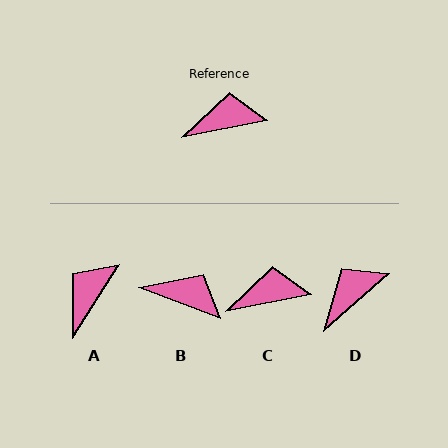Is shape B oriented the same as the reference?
No, it is off by about 32 degrees.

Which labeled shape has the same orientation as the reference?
C.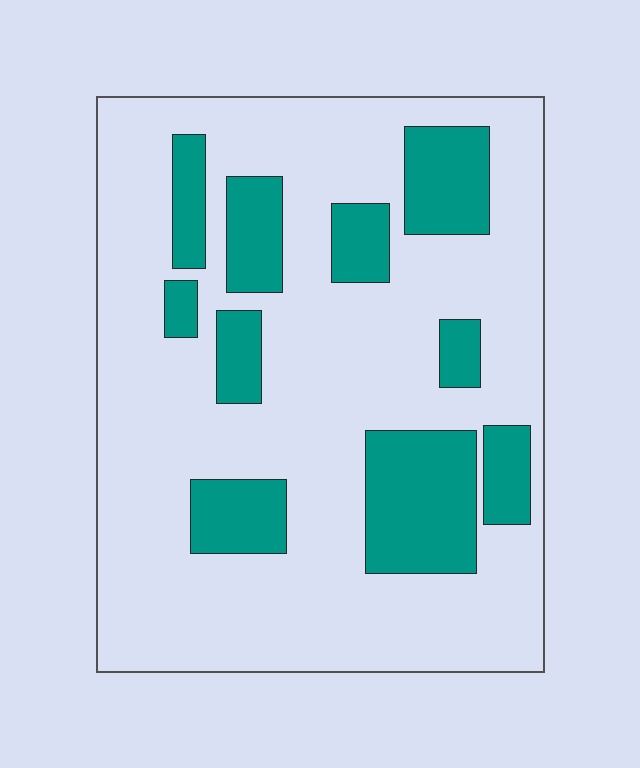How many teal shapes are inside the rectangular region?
10.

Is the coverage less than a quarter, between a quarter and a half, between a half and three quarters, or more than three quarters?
Less than a quarter.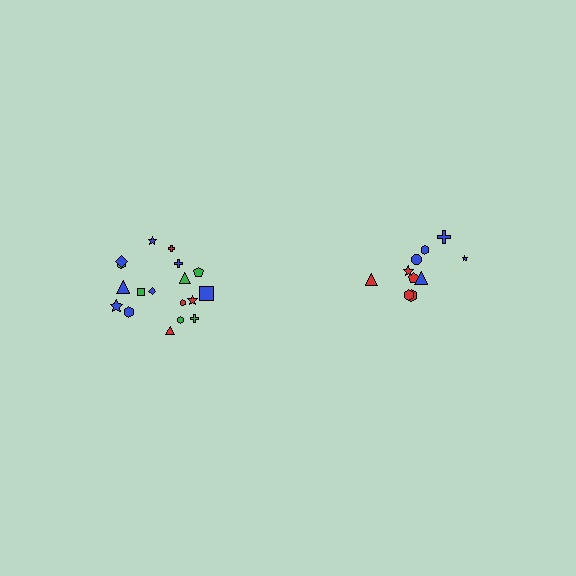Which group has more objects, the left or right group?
The left group.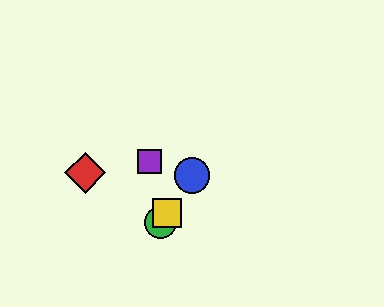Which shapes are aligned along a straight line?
The blue circle, the green circle, the yellow square are aligned along a straight line.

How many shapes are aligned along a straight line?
3 shapes (the blue circle, the green circle, the yellow square) are aligned along a straight line.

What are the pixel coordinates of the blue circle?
The blue circle is at (192, 175).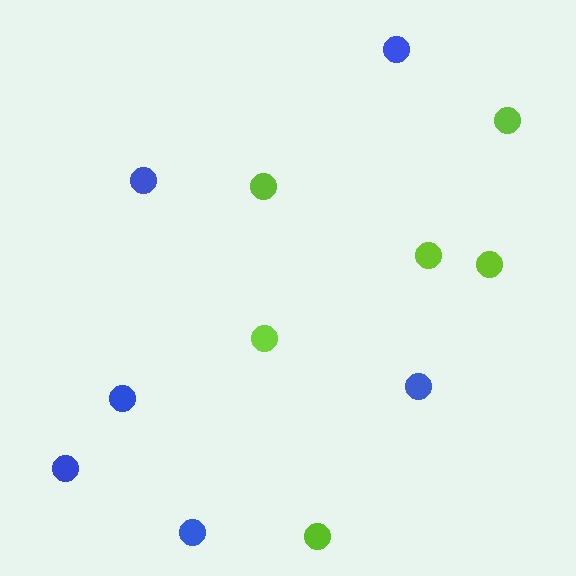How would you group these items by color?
There are 2 groups: one group of blue circles (6) and one group of lime circles (6).